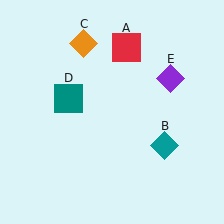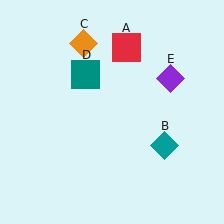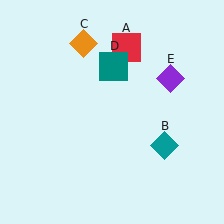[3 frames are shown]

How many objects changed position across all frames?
1 object changed position: teal square (object D).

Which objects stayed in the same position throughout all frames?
Red square (object A) and teal diamond (object B) and orange diamond (object C) and purple diamond (object E) remained stationary.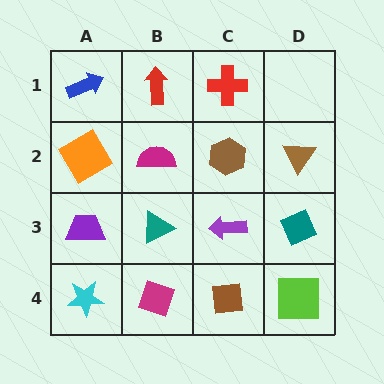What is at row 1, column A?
A blue arrow.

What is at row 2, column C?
A brown hexagon.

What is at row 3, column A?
A purple trapezoid.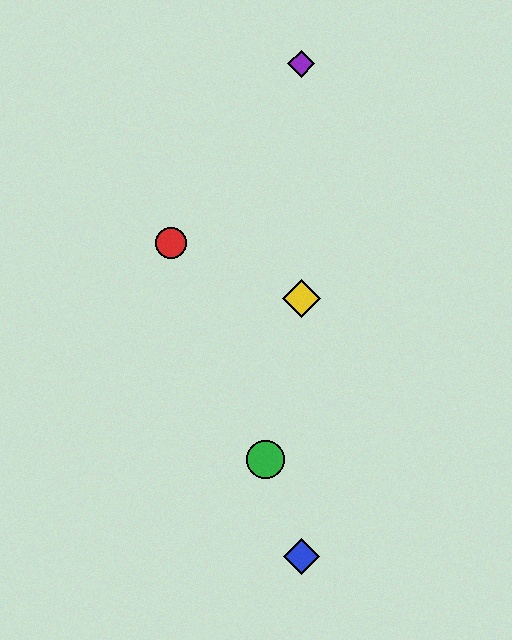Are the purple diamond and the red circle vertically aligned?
No, the purple diamond is at x≈301 and the red circle is at x≈171.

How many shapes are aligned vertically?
3 shapes (the blue diamond, the yellow diamond, the purple diamond) are aligned vertically.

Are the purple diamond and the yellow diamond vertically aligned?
Yes, both are at x≈301.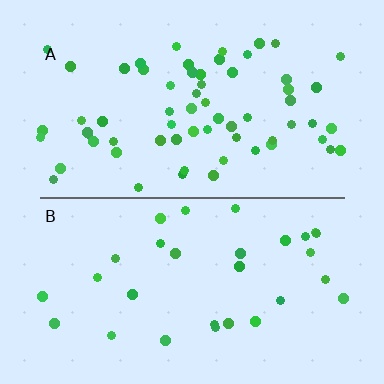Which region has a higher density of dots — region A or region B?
A (the top).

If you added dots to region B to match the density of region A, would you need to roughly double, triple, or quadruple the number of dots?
Approximately double.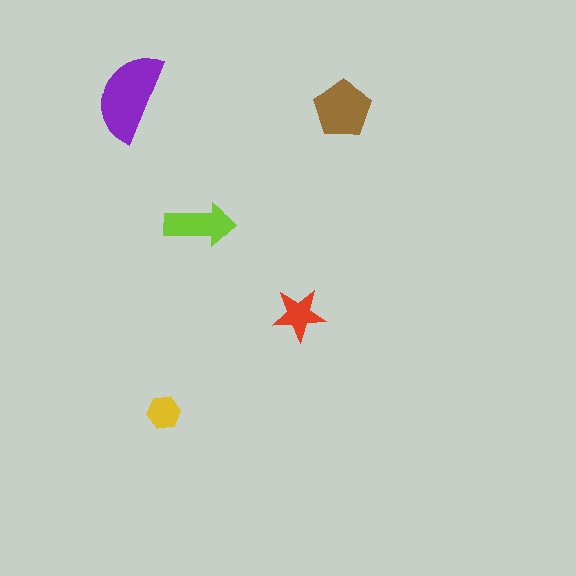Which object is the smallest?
The yellow hexagon.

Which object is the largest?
The purple semicircle.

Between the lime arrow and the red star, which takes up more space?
The lime arrow.